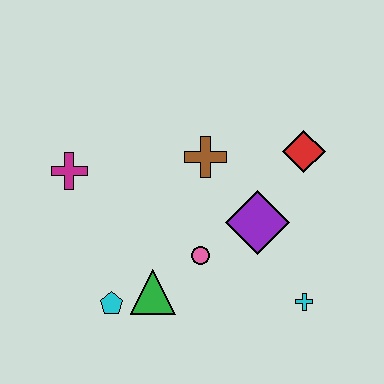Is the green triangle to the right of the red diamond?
No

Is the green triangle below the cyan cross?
No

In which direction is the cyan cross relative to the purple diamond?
The cyan cross is below the purple diamond.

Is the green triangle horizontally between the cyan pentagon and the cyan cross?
Yes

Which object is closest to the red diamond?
The purple diamond is closest to the red diamond.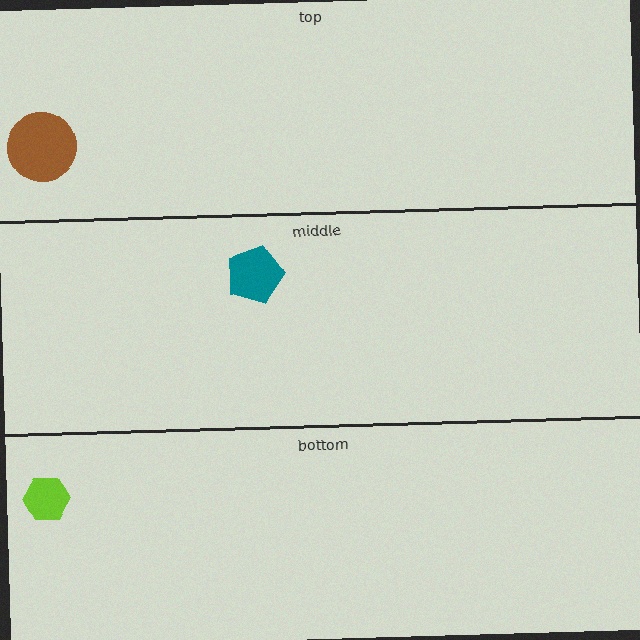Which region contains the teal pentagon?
The middle region.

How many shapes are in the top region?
1.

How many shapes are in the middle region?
1.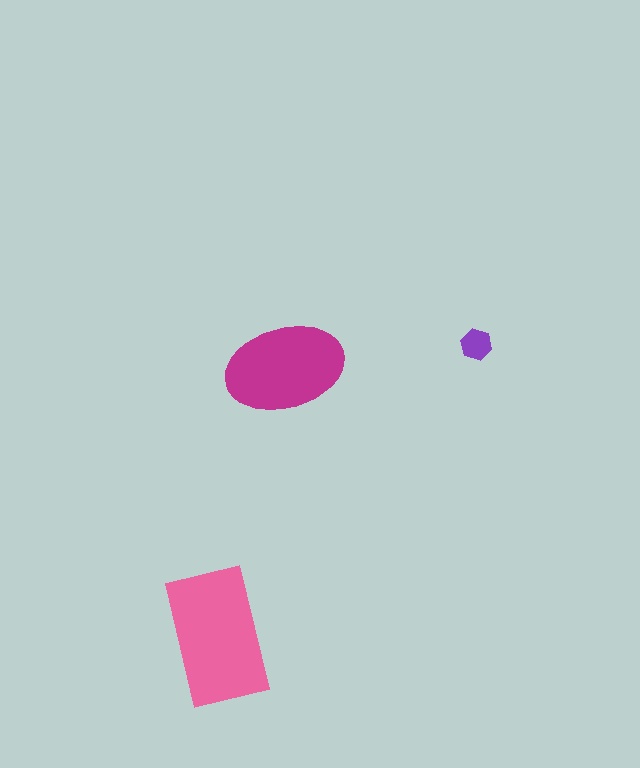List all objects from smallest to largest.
The purple hexagon, the magenta ellipse, the pink rectangle.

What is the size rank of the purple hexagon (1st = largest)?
3rd.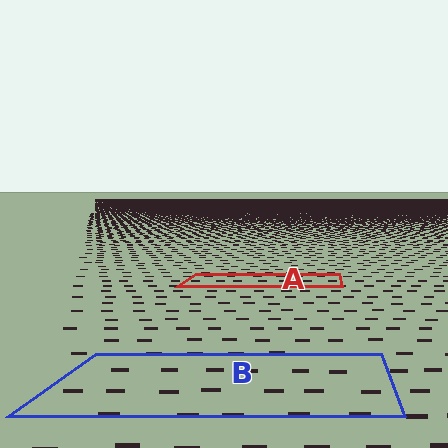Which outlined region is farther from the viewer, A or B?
Region A is farther from the viewer — the texture elements inside it appear smaller and more densely packed.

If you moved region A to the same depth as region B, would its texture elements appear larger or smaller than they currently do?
They would appear larger. At a closer depth, the same texture elements are projected at a bigger on-screen size.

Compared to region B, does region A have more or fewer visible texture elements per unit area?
Region A has more texture elements per unit area — they are packed more densely because it is farther away.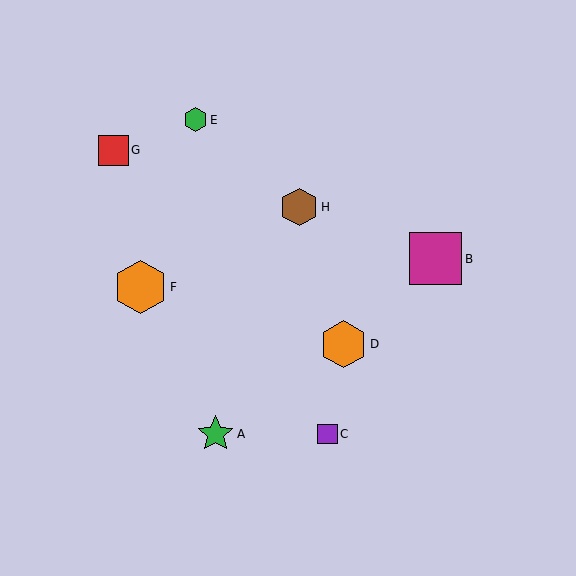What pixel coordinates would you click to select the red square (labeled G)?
Click at (113, 150) to select the red square G.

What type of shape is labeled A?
Shape A is a green star.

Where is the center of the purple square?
The center of the purple square is at (328, 434).